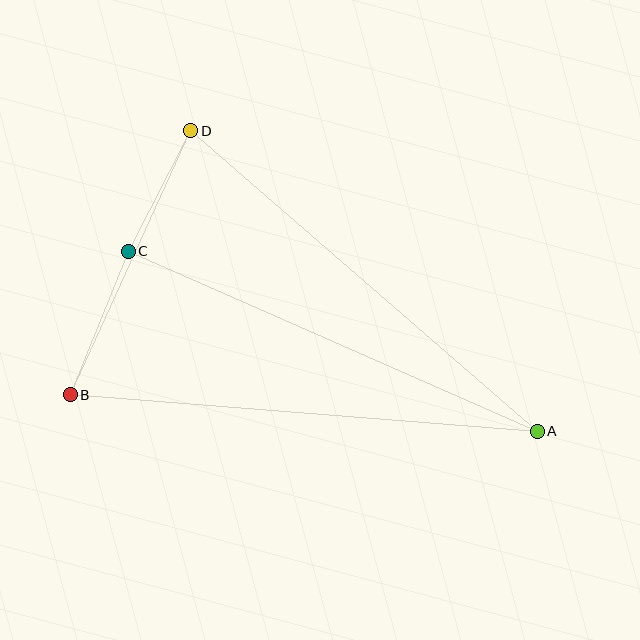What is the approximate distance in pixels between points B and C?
The distance between B and C is approximately 155 pixels.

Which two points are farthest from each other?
Points A and B are farthest from each other.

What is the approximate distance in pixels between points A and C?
The distance between A and C is approximately 447 pixels.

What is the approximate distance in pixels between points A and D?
The distance between A and D is approximately 459 pixels.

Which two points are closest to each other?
Points C and D are closest to each other.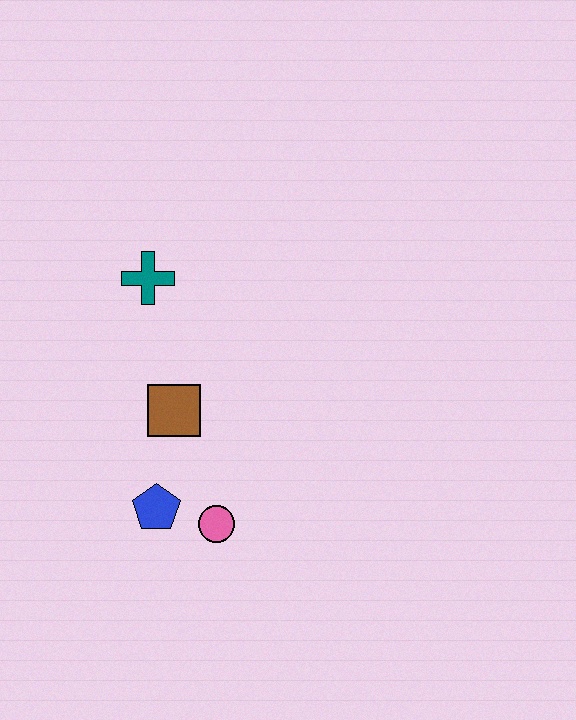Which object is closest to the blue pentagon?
The pink circle is closest to the blue pentagon.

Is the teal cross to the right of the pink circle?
No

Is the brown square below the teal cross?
Yes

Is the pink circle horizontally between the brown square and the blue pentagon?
No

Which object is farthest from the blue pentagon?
The teal cross is farthest from the blue pentagon.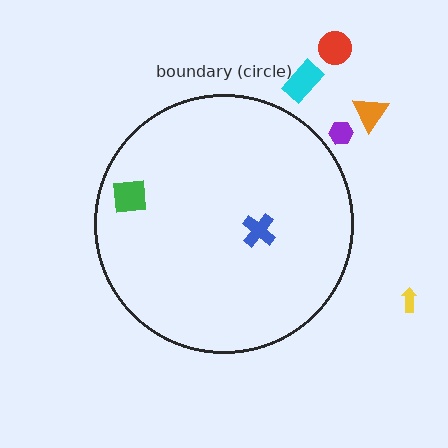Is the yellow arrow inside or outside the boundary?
Outside.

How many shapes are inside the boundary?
2 inside, 5 outside.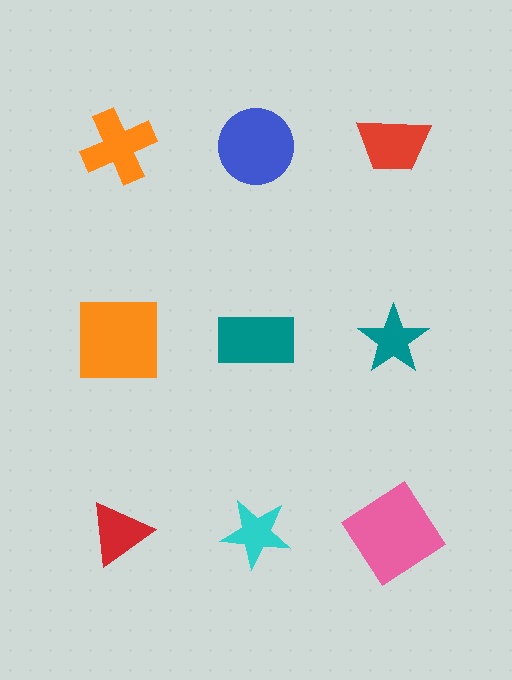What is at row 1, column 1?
An orange cross.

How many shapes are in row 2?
3 shapes.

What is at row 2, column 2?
A teal rectangle.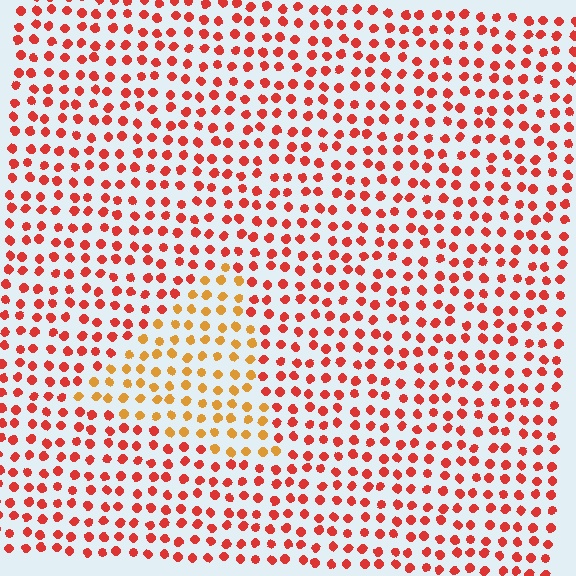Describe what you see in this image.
The image is filled with small red elements in a uniform arrangement. A triangle-shaped region is visible where the elements are tinted to a slightly different hue, forming a subtle color boundary.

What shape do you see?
I see a triangle.